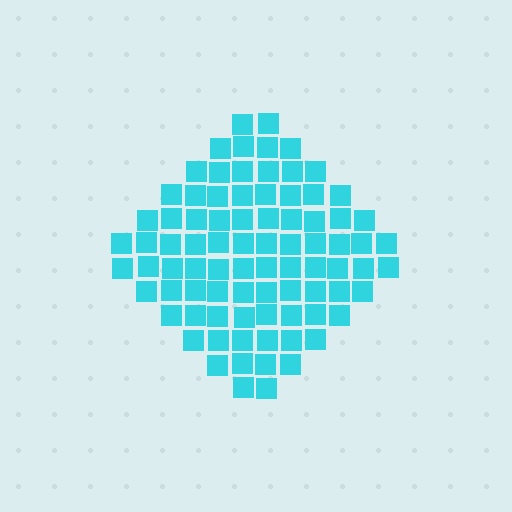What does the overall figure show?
The overall figure shows a diamond.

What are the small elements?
The small elements are squares.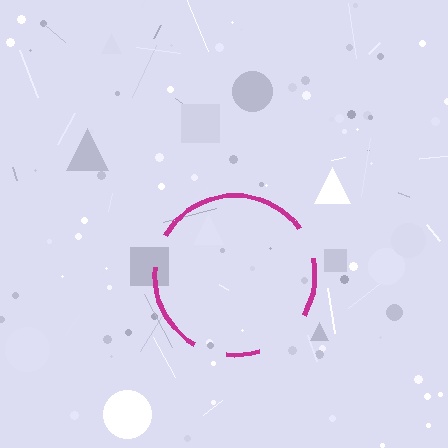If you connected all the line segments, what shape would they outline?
They would outline a circle.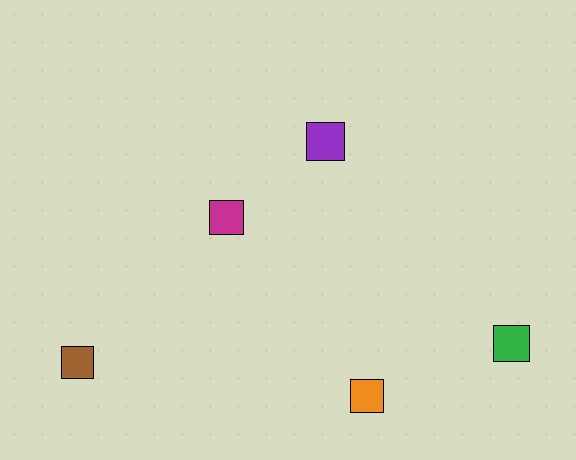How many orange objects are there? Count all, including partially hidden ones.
There is 1 orange object.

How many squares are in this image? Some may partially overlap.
There are 5 squares.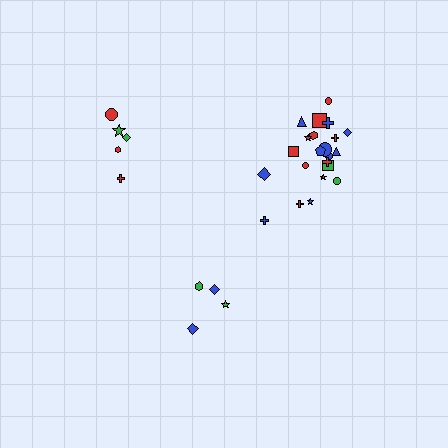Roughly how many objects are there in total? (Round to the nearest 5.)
Roughly 30 objects in total.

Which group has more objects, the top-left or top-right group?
The top-right group.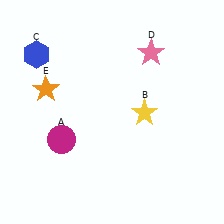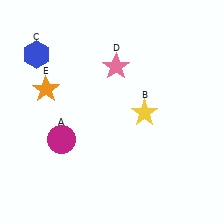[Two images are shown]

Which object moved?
The pink star (D) moved left.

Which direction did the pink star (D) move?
The pink star (D) moved left.